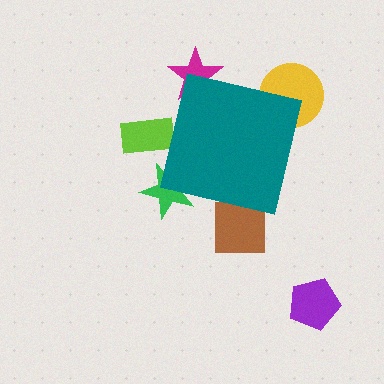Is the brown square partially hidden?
Yes, the brown square is partially hidden behind the teal square.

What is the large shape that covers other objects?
A teal square.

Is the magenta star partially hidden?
Yes, the magenta star is partially hidden behind the teal square.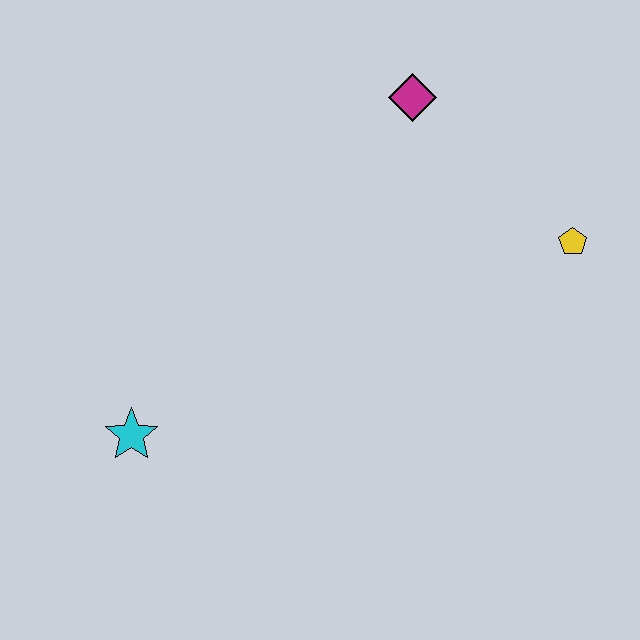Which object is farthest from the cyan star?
The yellow pentagon is farthest from the cyan star.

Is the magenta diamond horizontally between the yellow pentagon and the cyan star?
Yes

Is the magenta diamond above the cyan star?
Yes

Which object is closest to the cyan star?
The magenta diamond is closest to the cyan star.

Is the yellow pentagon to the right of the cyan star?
Yes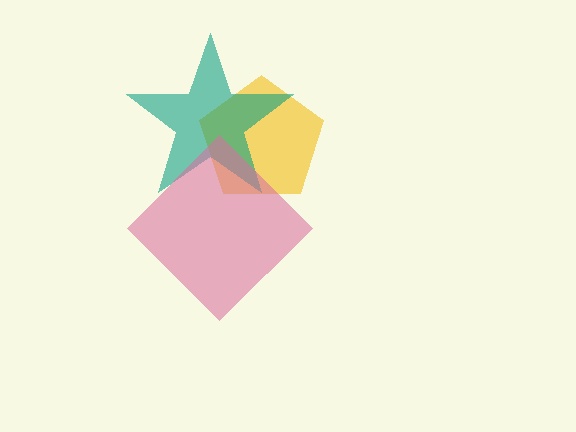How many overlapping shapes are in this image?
There are 3 overlapping shapes in the image.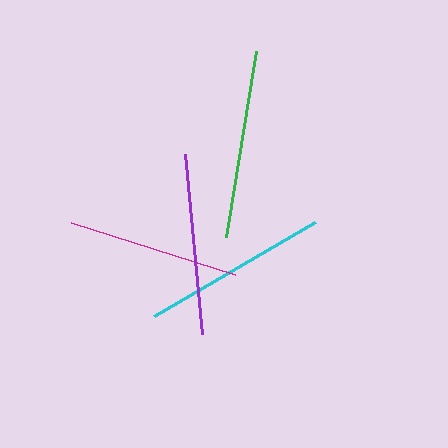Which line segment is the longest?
The green line is the longest at approximately 189 pixels.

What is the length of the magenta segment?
The magenta segment is approximately 172 pixels long.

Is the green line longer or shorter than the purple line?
The green line is longer than the purple line.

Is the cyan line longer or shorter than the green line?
The green line is longer than the cyan line.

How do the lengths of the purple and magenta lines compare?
The purple and magenta lines are approximately the same length.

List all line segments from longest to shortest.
From longest to shortest: green, cyan, purple, magenta.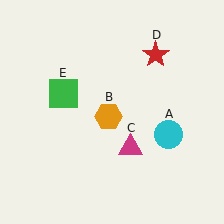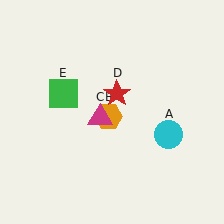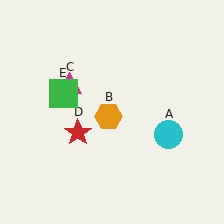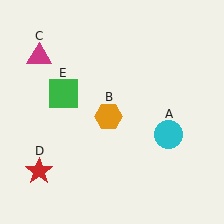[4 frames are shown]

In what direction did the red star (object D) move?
The red star (object D) moved down and to the left.